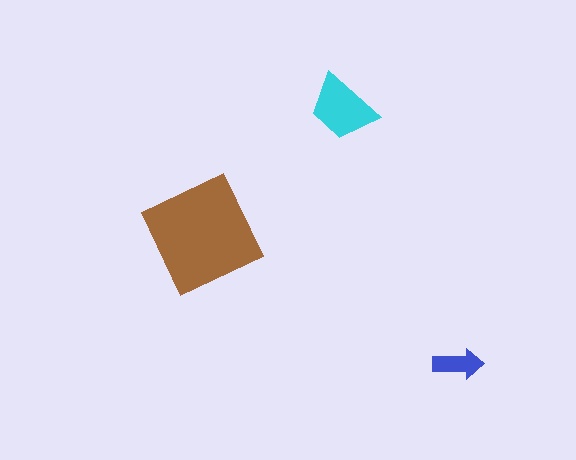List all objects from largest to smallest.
The brown diamond, the cyan trapezoid, the blue arrow.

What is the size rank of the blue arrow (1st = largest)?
3rd.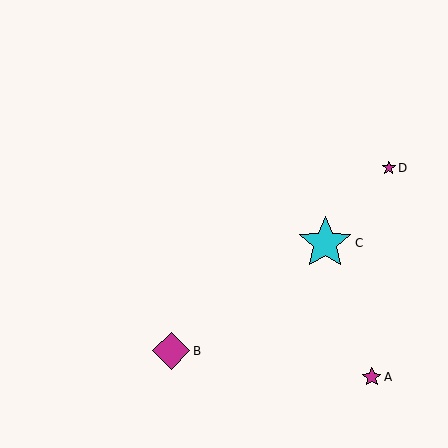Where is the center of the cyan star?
The center of the cyan star is at (325, 243).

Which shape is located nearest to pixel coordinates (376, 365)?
The magenta star (labeled A) at (372, 377) is nearest to that location.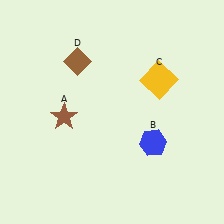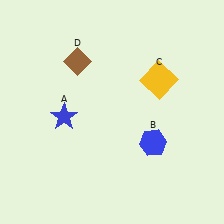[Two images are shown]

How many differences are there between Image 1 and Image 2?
There is 1 difference between the two images.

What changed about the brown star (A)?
In Image 1, A is brown. In Image 2, it changed to blue.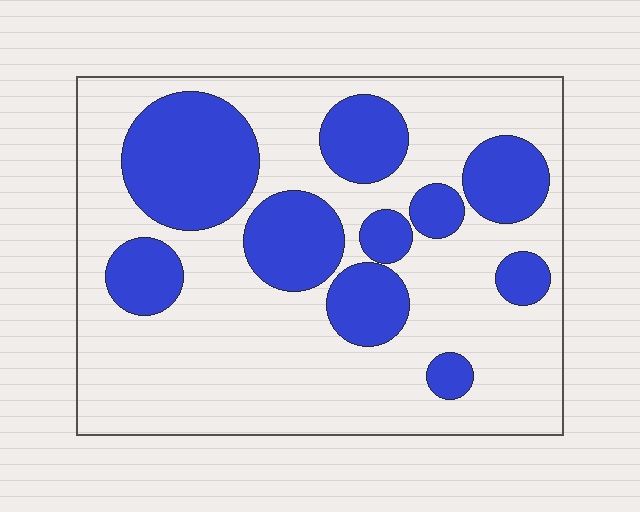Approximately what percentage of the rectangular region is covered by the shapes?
Approximately 30%.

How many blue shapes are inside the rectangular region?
10.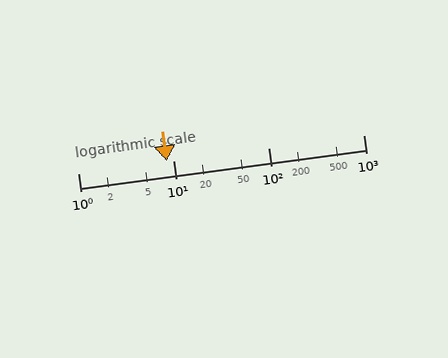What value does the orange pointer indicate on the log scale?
The pointer indicates approximately 8.5.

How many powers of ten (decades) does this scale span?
The scale spans 3 decades, from 1 to 1000.